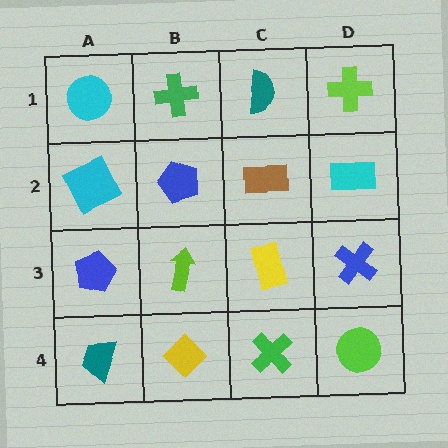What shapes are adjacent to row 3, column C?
A brown rectangle (row 2, column C), a green cross (row 4, column C), a lime arrow (row 3, column B), a blue cross (row 3, column D).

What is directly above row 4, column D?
A blue cross.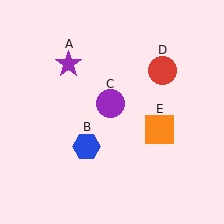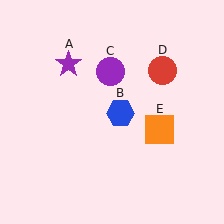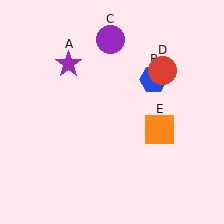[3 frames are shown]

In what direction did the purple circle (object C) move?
The purple circle (object C) moved up.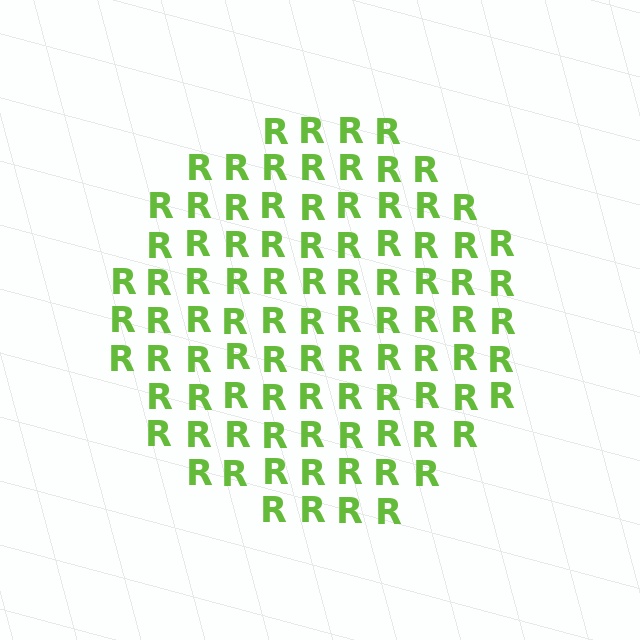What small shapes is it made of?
It is made of small letter R's.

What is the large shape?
The large shape is a circle.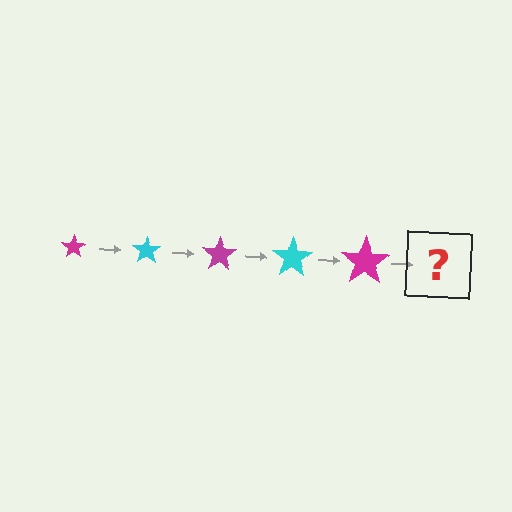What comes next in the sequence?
The next element should be a cyan star, larger than the previous one.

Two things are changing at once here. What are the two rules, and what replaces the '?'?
The two rules are that the star grows larger each step and the color cycles through magenta and cyan. The '?' should be a cyan star, larger than the previous one.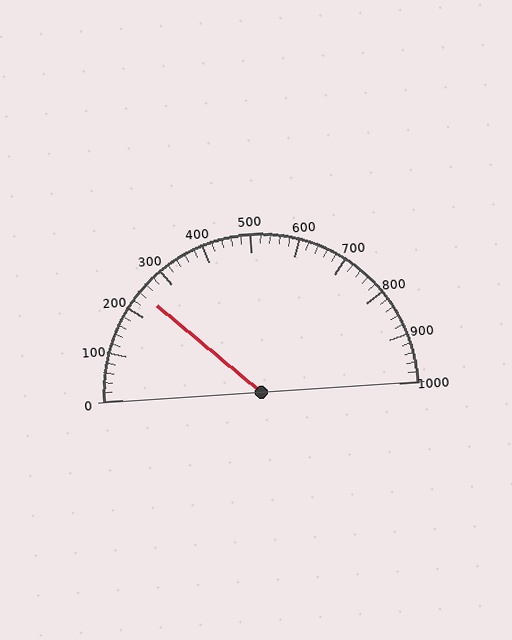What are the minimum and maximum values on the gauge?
The gauge ranges from 0 to 1000.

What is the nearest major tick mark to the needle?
The nearest major tick mark is 200.